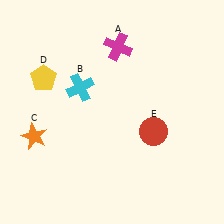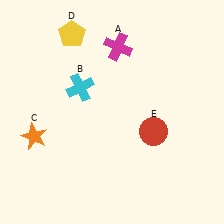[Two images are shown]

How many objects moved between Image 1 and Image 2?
1 object moved between the two images.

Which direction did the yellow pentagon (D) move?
The yellow pentagon (D) moved up.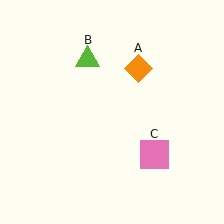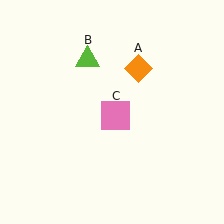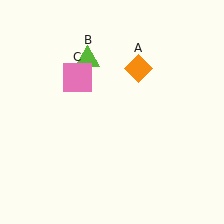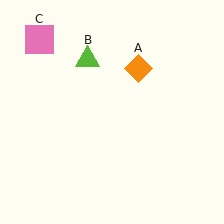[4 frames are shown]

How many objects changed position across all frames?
1 object changed position: pink square (object C).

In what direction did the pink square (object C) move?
The pink square (object C) moved up and to the left.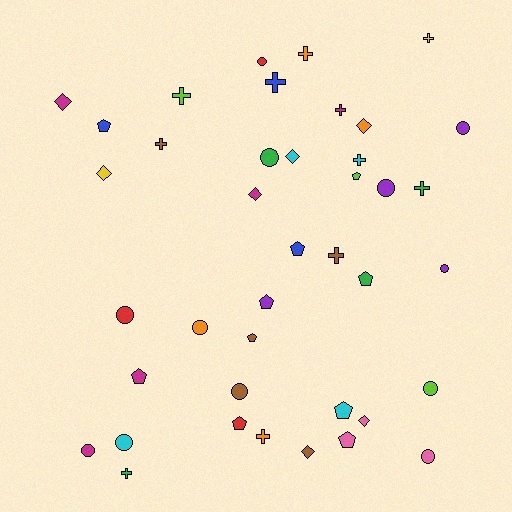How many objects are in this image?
There are 40 objects.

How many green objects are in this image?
There are 4 green objects.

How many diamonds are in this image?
There are 7 diamonds.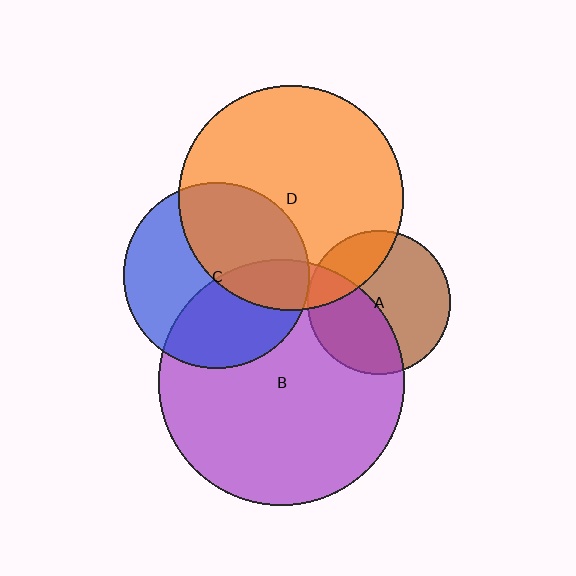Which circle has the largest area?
Circle B (purple).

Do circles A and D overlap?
Yes.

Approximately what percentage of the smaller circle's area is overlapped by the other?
Approximately 25%.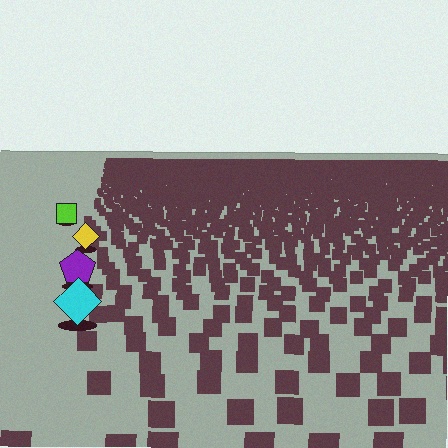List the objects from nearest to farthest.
From nearest to farthest: the cyan diamond, the purple pentagon, the yellow diamond, the lime square.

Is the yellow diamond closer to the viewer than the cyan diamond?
No. The cyan diamond is closer — you can tell from the texture gradient: the ground texture is coarser near it.